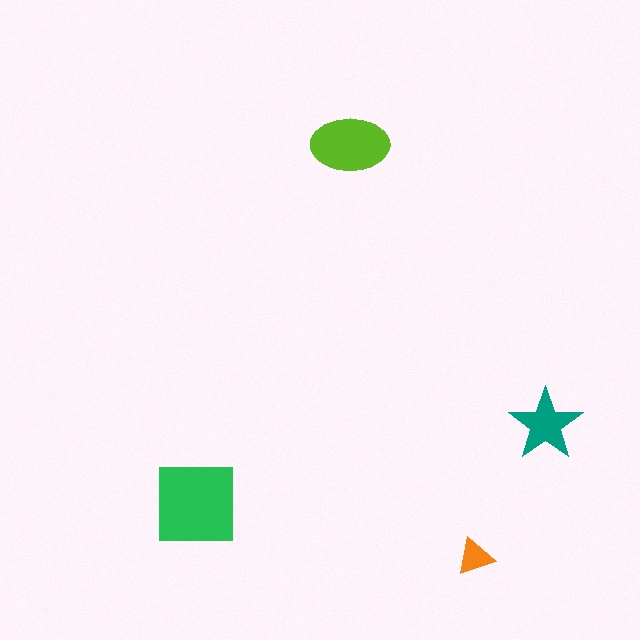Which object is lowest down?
The orange triangle is bottommost.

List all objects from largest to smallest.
The green square, the lime ellipse, the teal star, the orange triangle.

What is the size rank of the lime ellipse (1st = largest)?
2nd.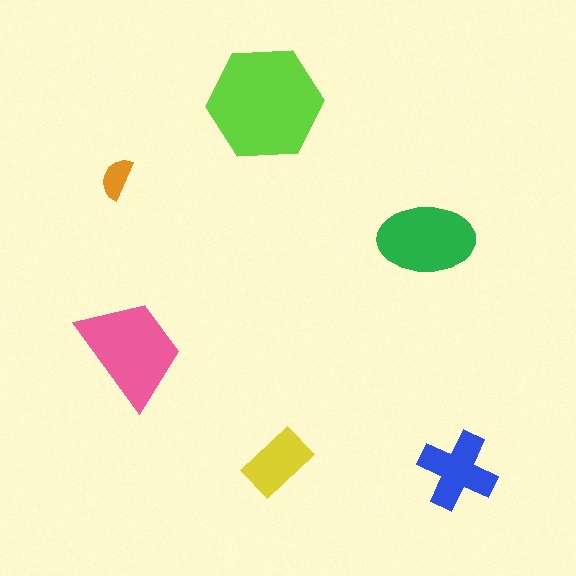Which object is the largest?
The lime hexagon.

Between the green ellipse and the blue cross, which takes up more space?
The green ellipse.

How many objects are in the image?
There are 6 objects in the image.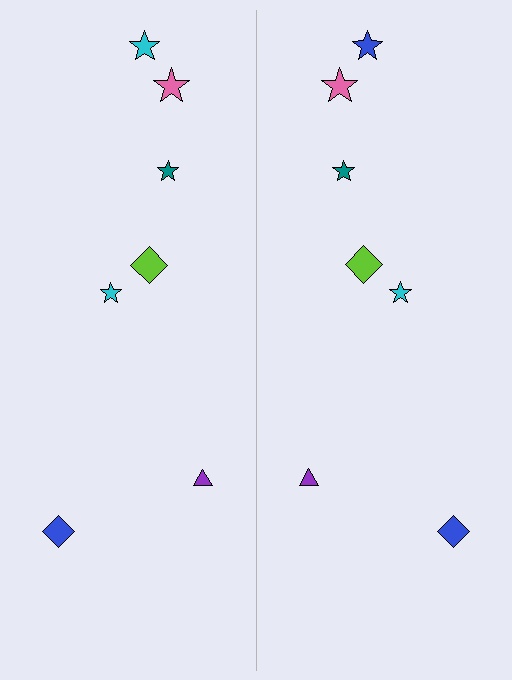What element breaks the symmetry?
The blue star on the right side breaks the symmetry — its mirror counterpart is cyan.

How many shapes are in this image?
There are 14 shapes in this image.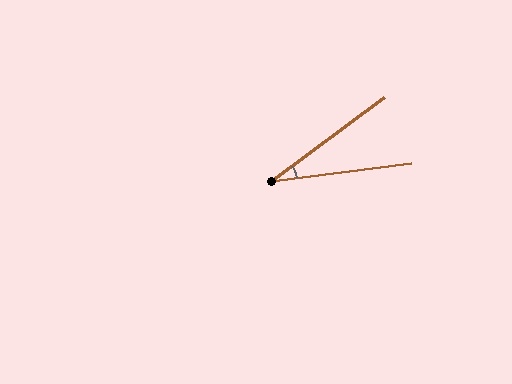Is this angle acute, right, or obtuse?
It is acute.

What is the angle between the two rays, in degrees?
Approximately 29 degrees.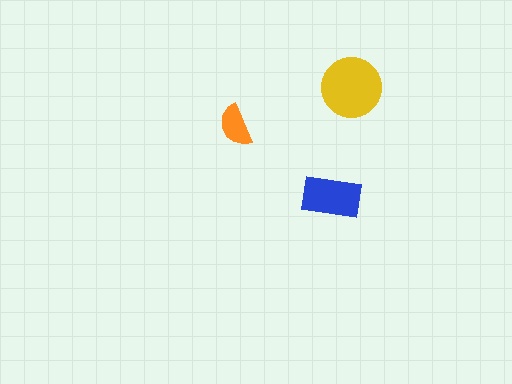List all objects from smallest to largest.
The orange semicircle, the blue rectangle, the yellow circle.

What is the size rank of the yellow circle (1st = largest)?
1st.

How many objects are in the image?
There are 3 objects in the image.